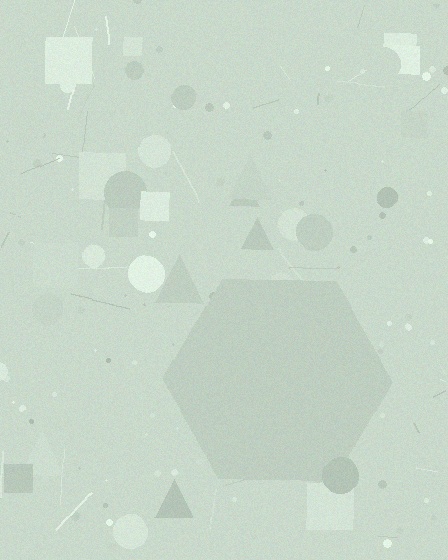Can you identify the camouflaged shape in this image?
The camouflaged shape is a hexagon.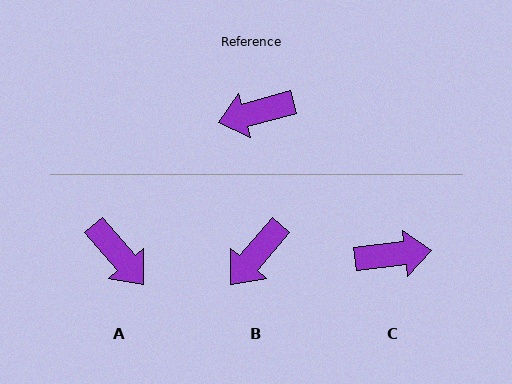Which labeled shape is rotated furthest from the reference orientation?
C, about 171 degrees away.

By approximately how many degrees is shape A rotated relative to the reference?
Approximately 114 degrees counter-clockwise.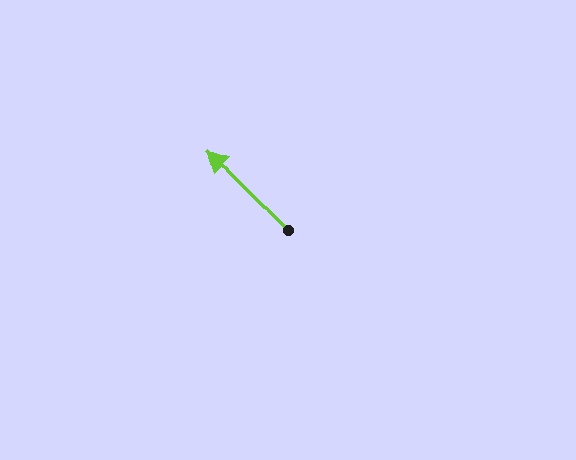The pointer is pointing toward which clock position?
Roughly 11 o'clock.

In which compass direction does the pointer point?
Northwest.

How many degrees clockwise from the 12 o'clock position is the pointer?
Approximately 316 degrees.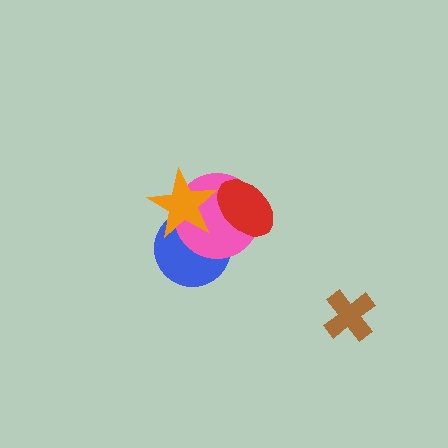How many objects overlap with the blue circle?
2 objects overlap with the blue circle.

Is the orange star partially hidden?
Yes, it is partially covered by another shape.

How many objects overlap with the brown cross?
0 objects overlap with the brown cross.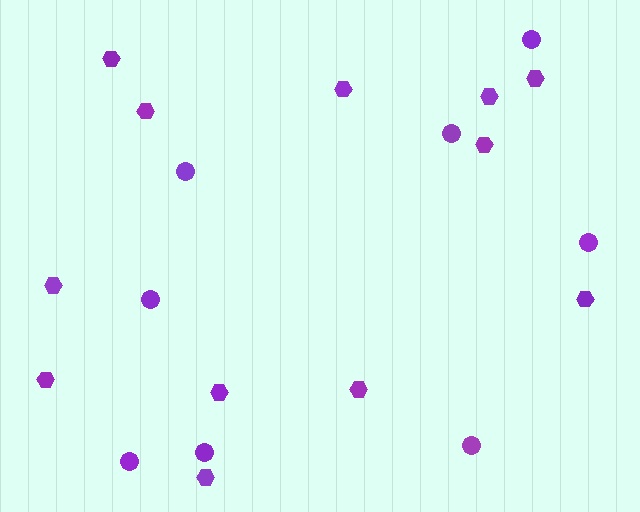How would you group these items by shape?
There are 2 groups: one group of circles (8) and one group of hexagons (12).